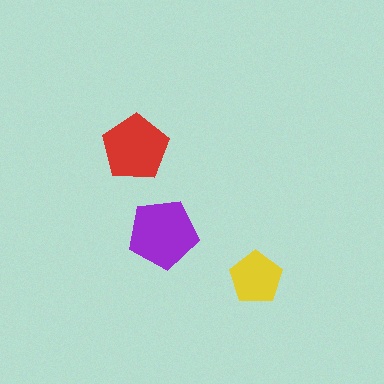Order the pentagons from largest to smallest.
the purple one, the red one, the yellow one.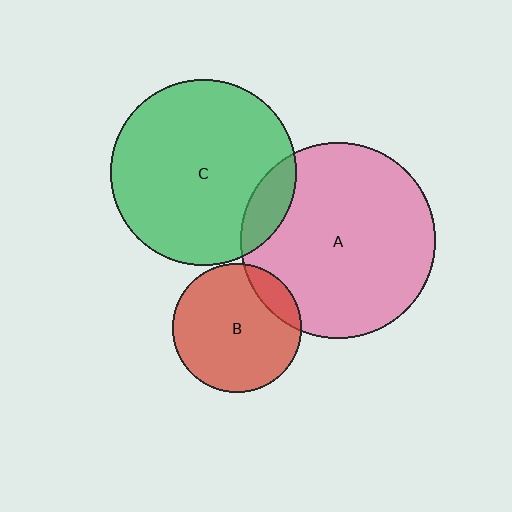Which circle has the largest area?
Circle A (pink).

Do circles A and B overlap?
Yes.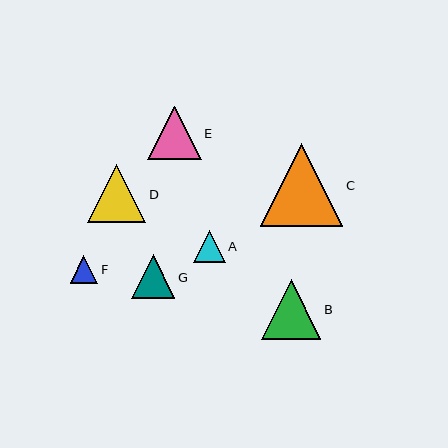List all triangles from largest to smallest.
From largest to smallest: C, B, D, E, G, A, F.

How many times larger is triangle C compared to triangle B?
Triangle C is approximately 1.4 times the size of triangle B.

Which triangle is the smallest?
Triangle F is the smallest with a size of approximately 27 pixels.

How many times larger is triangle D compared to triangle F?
Triangle D is approximately 2.1 times the size of triangle F.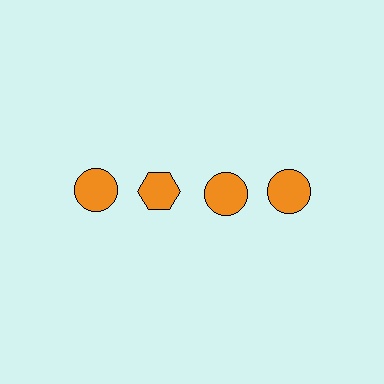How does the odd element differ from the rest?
It has a different shape: hexagon instead of circle.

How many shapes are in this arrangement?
There are 4 shapes arranged in a grid pattern.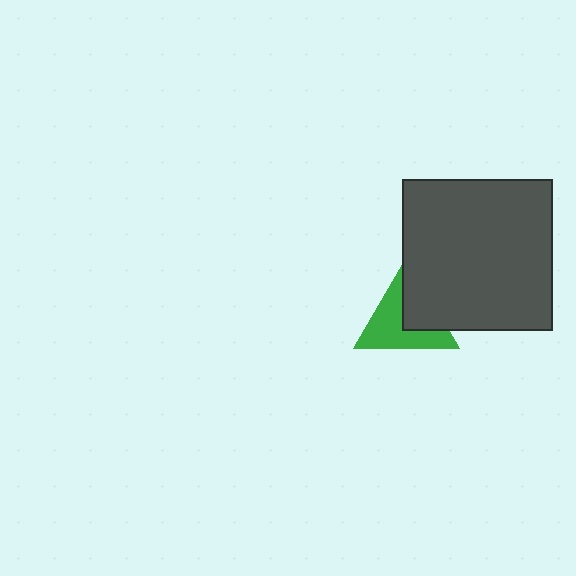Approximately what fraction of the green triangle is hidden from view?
Roughly 40% of the green triangle is hidden behind the dark gray square.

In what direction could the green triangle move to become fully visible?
The green triangle could move left. That would shift it out from behind the dark gray square entirely.